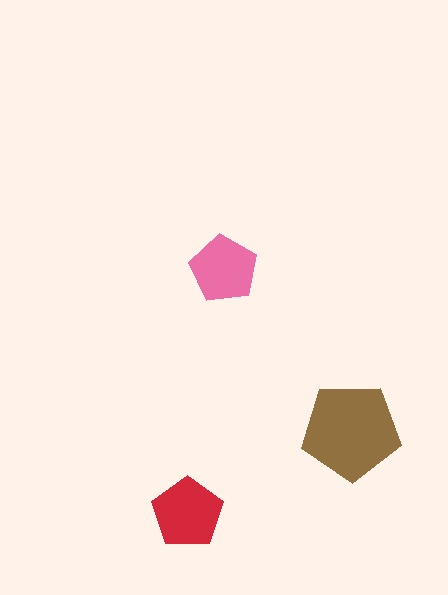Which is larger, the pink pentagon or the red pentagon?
The red one.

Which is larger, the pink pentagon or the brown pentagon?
The brown one.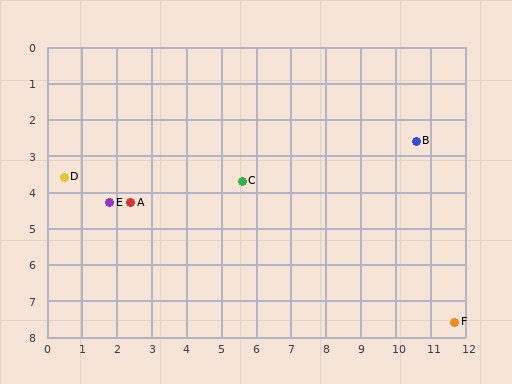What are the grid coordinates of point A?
Point A is at approximately (2.4, 4.3).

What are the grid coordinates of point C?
Point C is at approximately (5.6, 3.7).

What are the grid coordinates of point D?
Point D is at approximately (0.5, 3.6).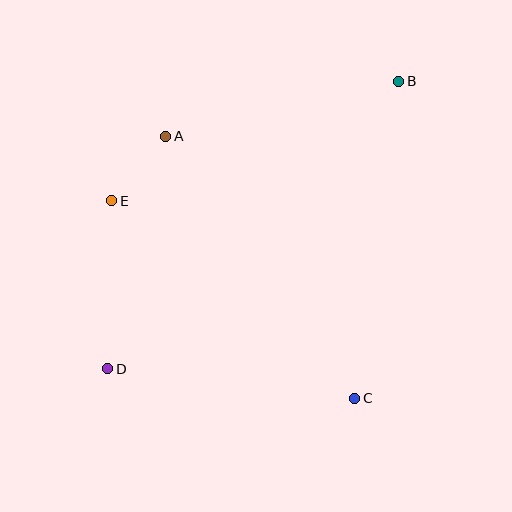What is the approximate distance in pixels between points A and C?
The distance between A and C is approximately 323 pixels.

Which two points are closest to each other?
Points A and E are closest to each other.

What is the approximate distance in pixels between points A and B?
The distance between A and B is approximately 239 pixels.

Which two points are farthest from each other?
Points B and D are farthest from each other.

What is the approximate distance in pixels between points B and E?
The distance between B and E is approximately 311 pixels.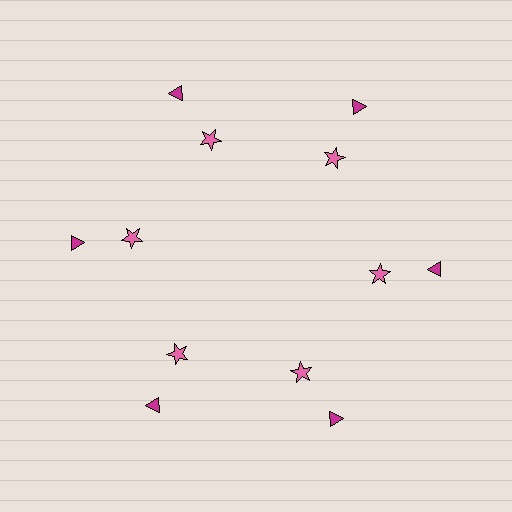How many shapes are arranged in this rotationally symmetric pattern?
There are 12 shapes, arranged in 6 groups of 2.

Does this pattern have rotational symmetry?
Yes, this pattern has 6-fold rotational symmetry. It looks the same after rotating 60 degrees around the center.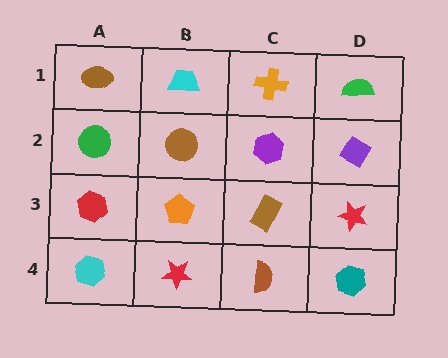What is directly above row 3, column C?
A purple hexagon.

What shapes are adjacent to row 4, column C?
A brown rectangle (row 3, column C), a red star (row 4, column B), a teal hexagon (row 4, column D).